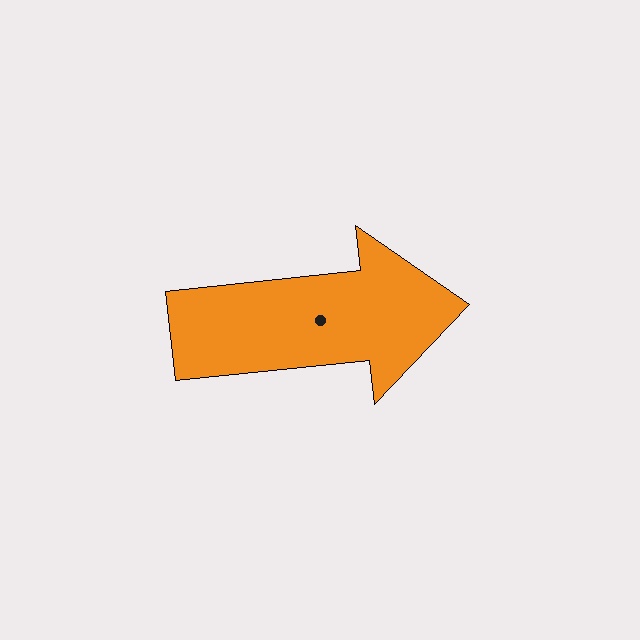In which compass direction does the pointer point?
East.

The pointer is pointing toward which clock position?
Roughly 3 o'clock.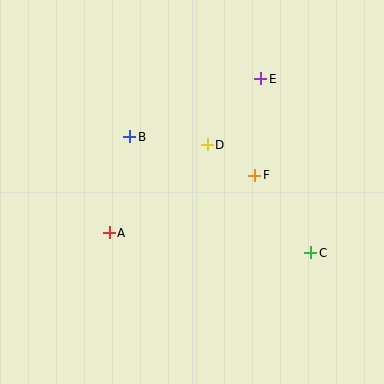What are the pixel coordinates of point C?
Point C is at (311, 253).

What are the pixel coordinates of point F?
Point F is at (255, 175).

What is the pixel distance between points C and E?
The distance between C and E is 181 pixels.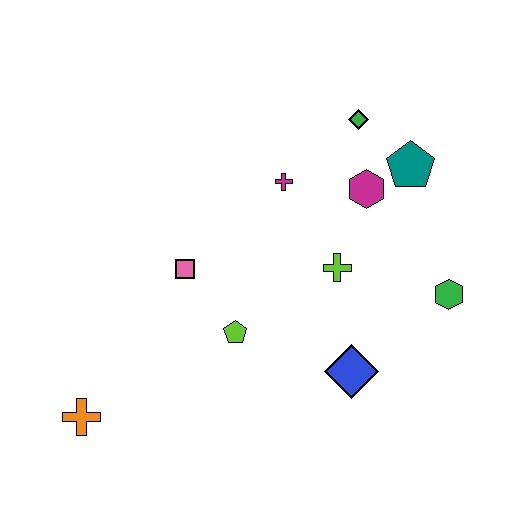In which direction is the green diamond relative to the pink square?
The green diamond is to the right of the pink square.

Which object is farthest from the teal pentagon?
The orange cross is farthest from the teal pentagon.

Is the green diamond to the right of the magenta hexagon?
No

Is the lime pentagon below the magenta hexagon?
Yes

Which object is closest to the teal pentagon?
The magenta hexagon is closest to the teal pentagon.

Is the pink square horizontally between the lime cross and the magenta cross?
No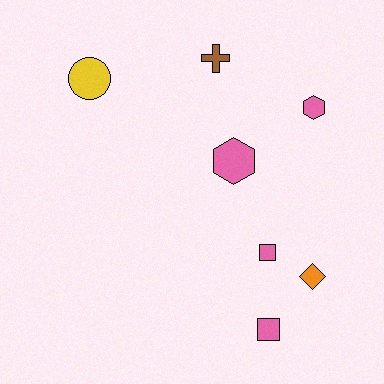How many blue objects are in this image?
There are no blue objects.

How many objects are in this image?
There are 7 objects.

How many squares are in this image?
There are 2 squares.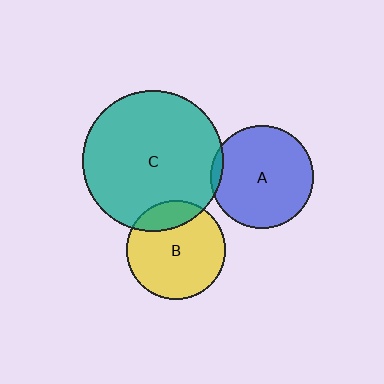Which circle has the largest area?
Circle C (teal).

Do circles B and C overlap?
Yes.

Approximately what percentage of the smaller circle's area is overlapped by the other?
Approximately 20%.